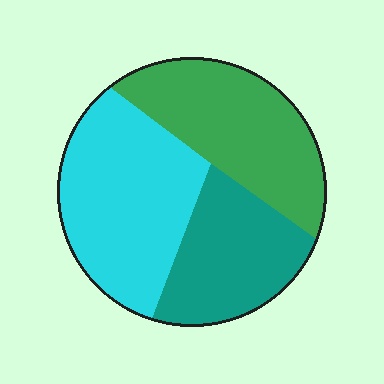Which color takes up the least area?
Teal, at roughly 25%.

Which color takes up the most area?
Cyan, at roughly 40%.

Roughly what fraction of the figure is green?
Green takes up about one third (1/3) of the figure.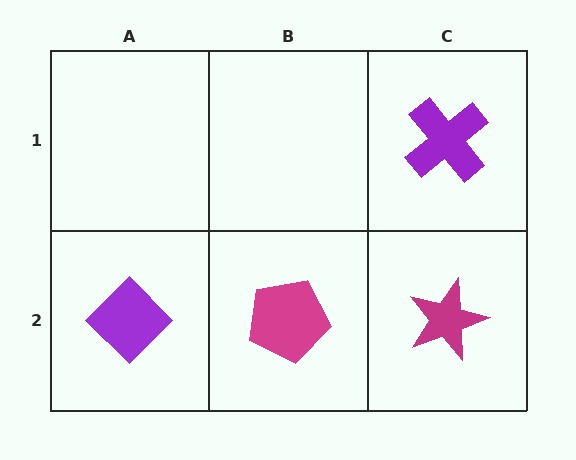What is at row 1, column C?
A purple cross.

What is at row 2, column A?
A purple diamond.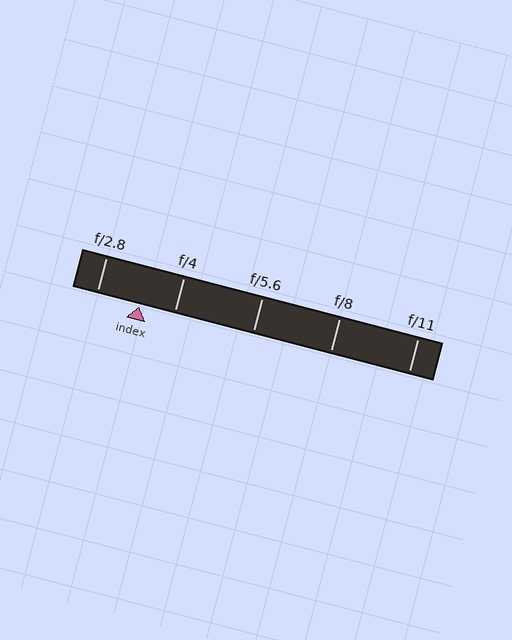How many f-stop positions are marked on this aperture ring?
There are 5 f-stop positions marked.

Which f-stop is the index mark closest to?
The index mark is closest to f/4.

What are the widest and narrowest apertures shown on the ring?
The widest aperture shown is f/2.8 and the narrowest is f/11.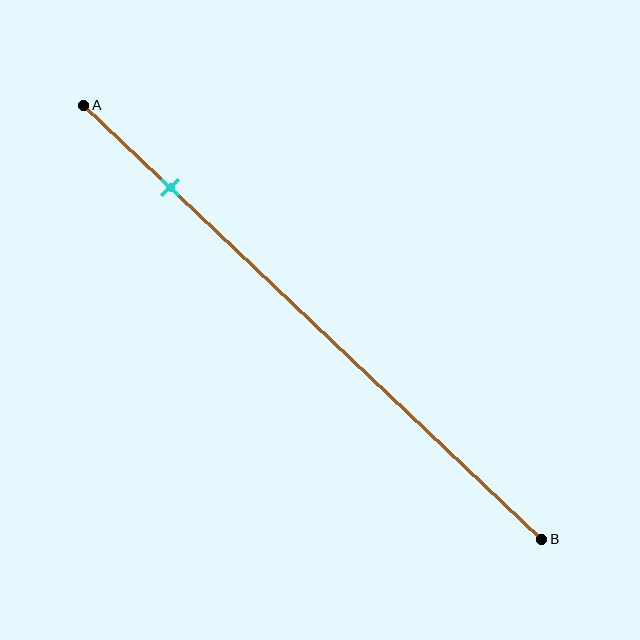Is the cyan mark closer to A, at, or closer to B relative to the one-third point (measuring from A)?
The cyan mark is closer to point A than the one-third point of segment AB.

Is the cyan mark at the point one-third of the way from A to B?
No, the mark is at about 20% from A, not at the 33% one-third point.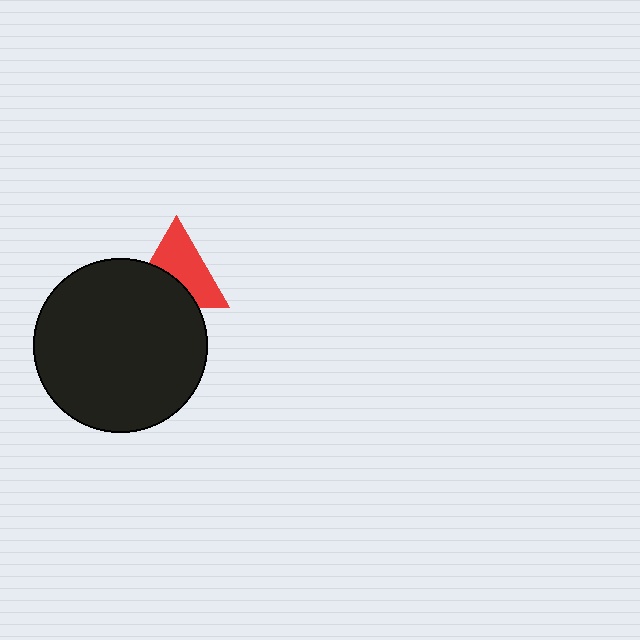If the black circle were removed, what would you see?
You would see the complete red triangle.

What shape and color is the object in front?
The object in front is a black circle.